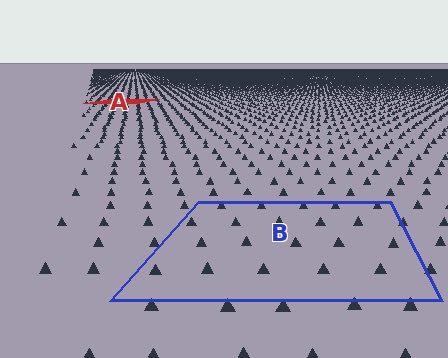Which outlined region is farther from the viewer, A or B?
Region A is farther from the viewer — the texture elements inside it appear smaller and more densely packed.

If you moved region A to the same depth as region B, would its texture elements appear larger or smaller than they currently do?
They would appear larger. At a closer depth, the same texture elements are projected at a bigger on-screen size.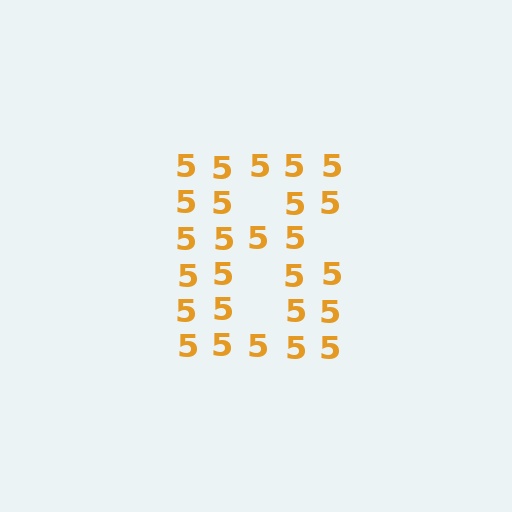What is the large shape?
The large shape is the letter B.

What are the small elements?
The small elements are digit 5's.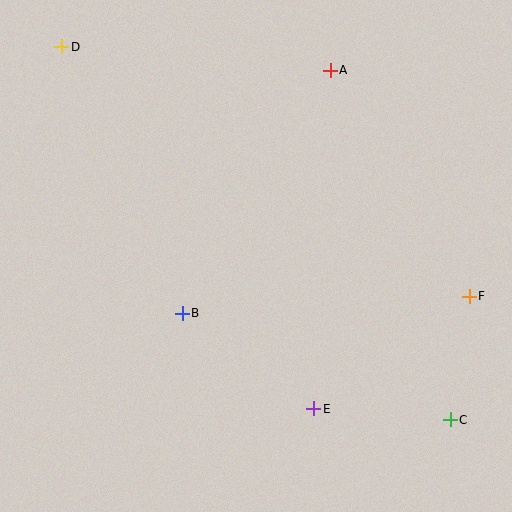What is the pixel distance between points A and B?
The distance between A and B is 285 pixels.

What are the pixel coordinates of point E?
Point E is at (314, 409).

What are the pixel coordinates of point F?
Point F is at (469, 296).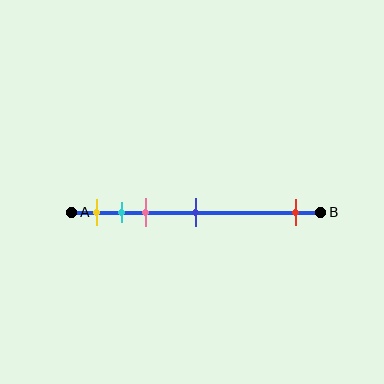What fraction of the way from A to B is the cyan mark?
The cyan mark is approximately 20% (0.2) of the way from A to B.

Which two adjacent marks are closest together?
The cyan and pink marks are the closest adjacent pair.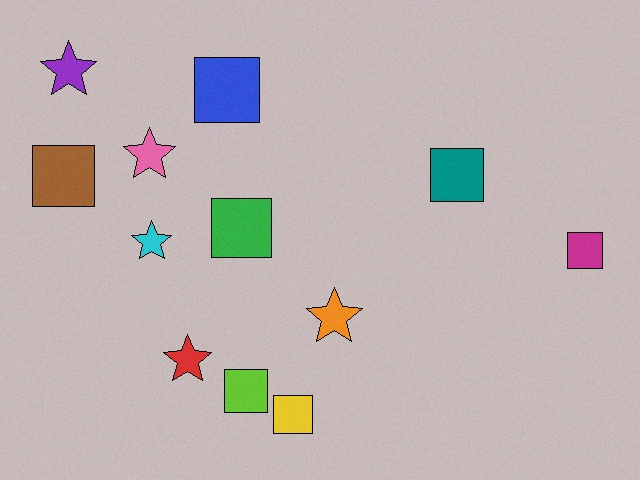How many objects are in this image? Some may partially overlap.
There are 12 objects.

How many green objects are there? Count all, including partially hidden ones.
There is 1 green object.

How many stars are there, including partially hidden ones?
There are 5 stars.